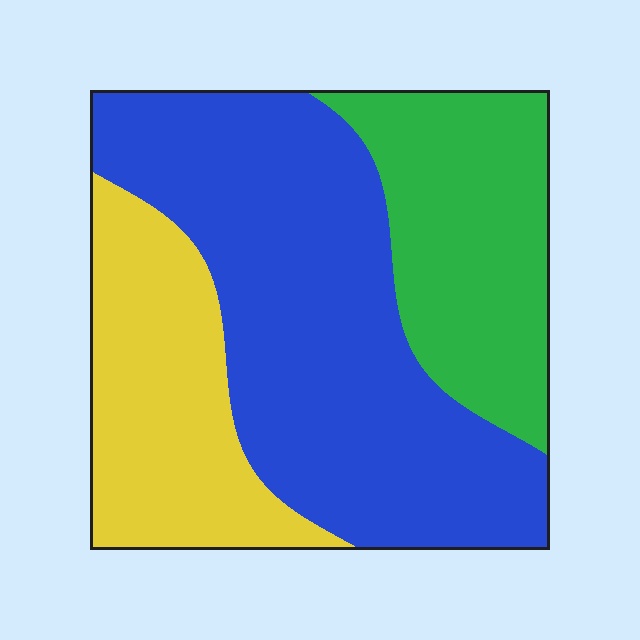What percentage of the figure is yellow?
Yellow covers roughly 25% of the figure.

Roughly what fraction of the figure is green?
Green takes up between a quarter and a half of the figure.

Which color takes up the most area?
Blue, at roughly 50%.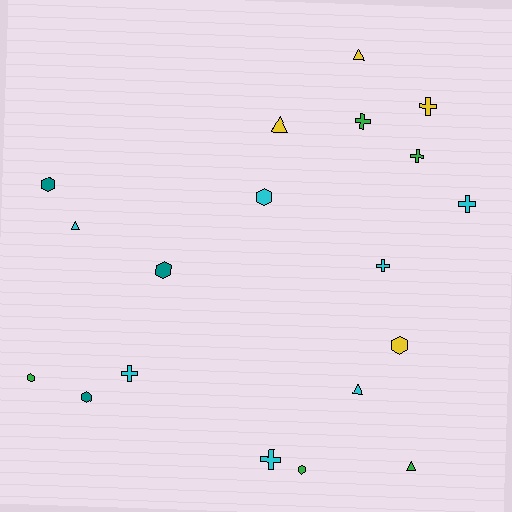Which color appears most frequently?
Cyan, with 7 objects.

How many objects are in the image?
There are 19 objects.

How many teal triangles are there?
There are no teal triangles.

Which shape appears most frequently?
Hexagon, with 7 objects.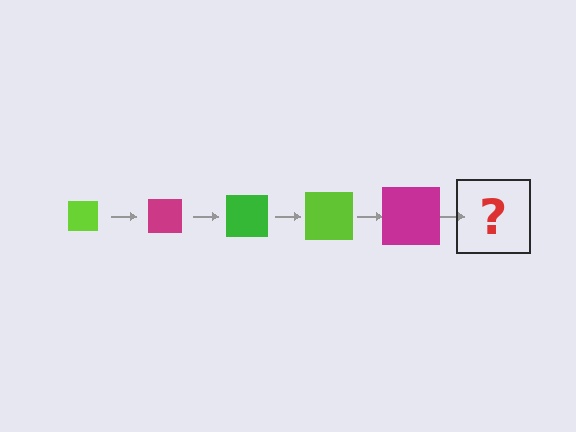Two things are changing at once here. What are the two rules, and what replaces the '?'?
The two rules are that the square grows larger each step and the color cycles through lime, magenta, and green. The '?' should be a green square, larger than the previous one.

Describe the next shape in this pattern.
It should be a green square, larger than the previous one.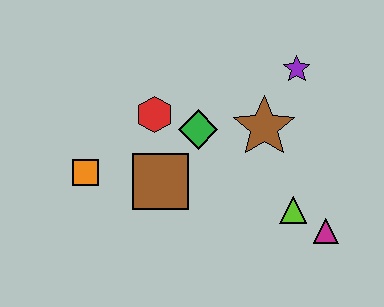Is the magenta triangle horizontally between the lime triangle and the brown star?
No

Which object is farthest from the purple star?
The orange square is farthest from the purple star.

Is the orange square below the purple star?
Yes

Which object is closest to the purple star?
The brown star is closest to the purple star.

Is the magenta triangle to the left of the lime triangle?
No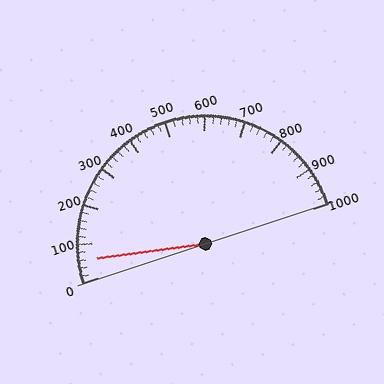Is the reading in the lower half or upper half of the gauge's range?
The reading is in the lower half of the range (0 to 1000).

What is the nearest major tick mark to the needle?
The nearest major tick mark is 100.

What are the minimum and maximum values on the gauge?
The gauge ranges from 0 to 1000.